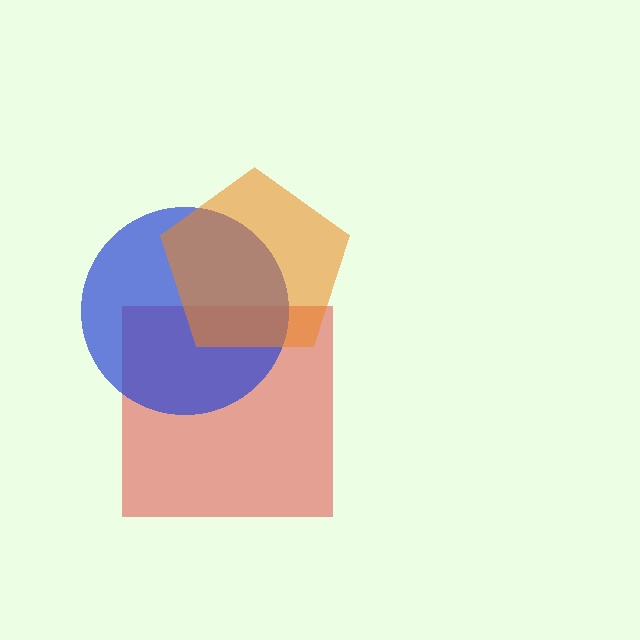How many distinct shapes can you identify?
There are 3 distinct shapes: a red square, a blue circle, an orange pentagon.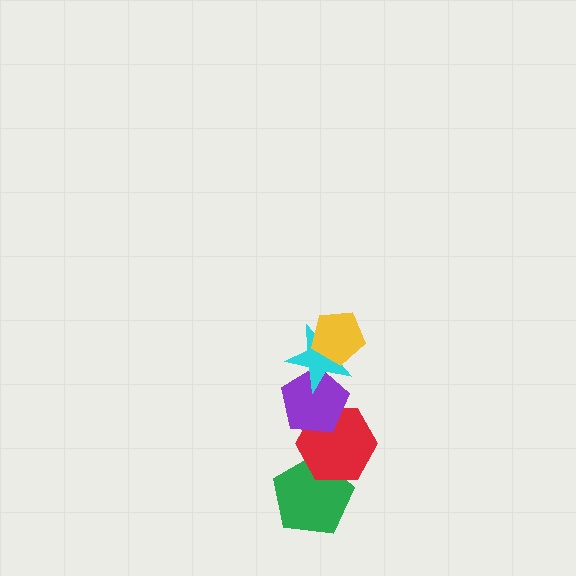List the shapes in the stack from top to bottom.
From top to bottom: the yellow pentagon, the cyan star, the purple pentagon, the red hexagon, the green pentagon.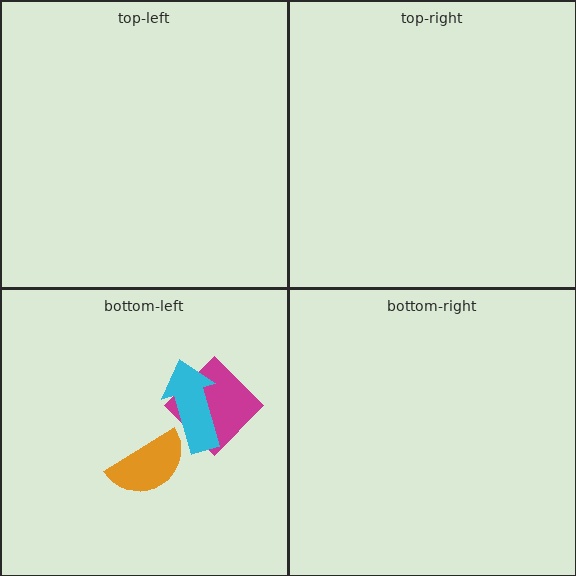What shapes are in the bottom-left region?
The magenta diamond, the cyan arrow, the orange semicircle.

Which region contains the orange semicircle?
The bottom-left region.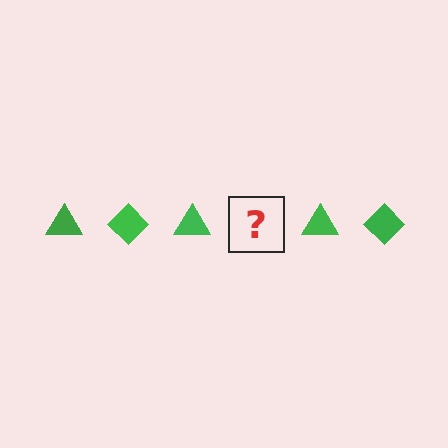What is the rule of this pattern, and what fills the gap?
The rule is that the pattern cycles through triangle, diamond shapes in green. The gap should be filled with a green diamond.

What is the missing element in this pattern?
The missing element is a green diamond.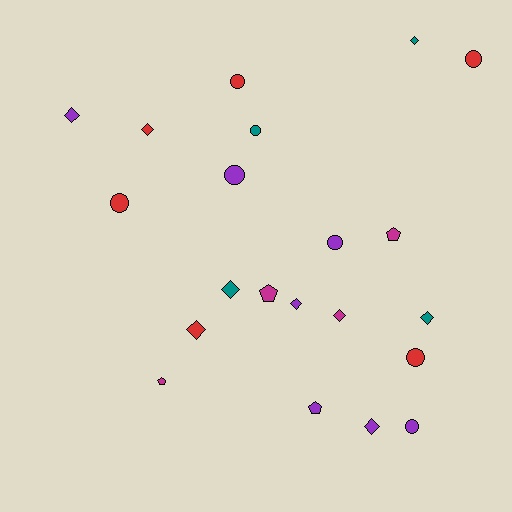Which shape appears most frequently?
Diamond, with 9 objects.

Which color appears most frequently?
Purple, with 7 objects.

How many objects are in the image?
There are 21 objects.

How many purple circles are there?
There are 3 purple circles.